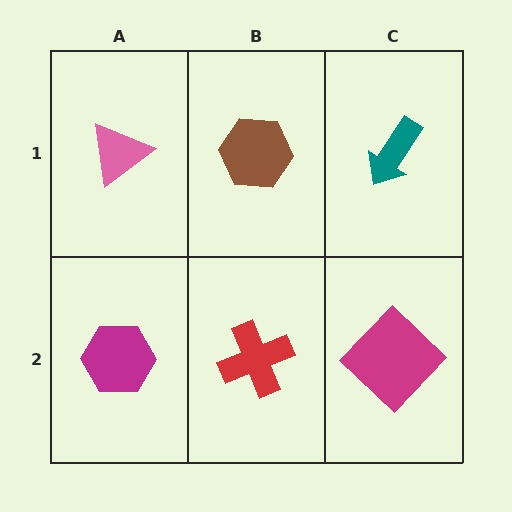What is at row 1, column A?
A pink triangle.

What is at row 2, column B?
A red cross.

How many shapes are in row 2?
3 shapes.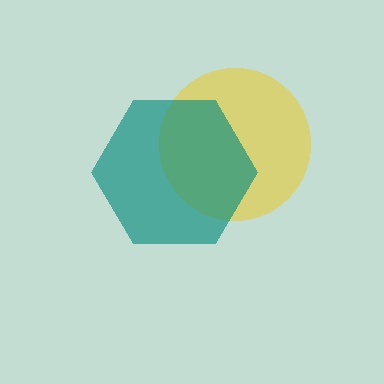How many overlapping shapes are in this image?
There are 2 overlapping shapes in the image.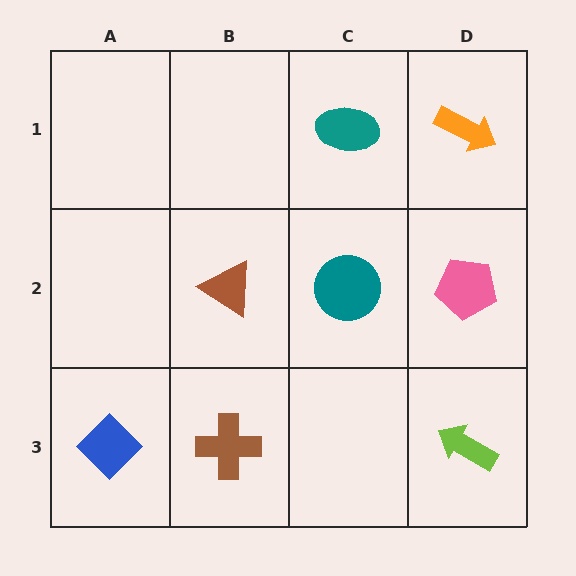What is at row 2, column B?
A brown triangle.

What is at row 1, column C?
A teal ellipse.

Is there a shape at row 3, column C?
No, that cell is empty.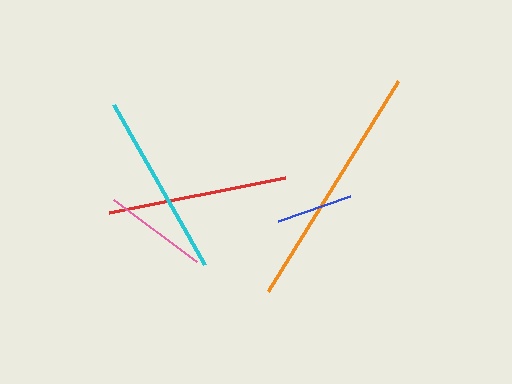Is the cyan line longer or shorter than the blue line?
The cyan line is longer than the blue line.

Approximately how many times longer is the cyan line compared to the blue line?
The cyan line is approximately 2.4 times the length of the blue line.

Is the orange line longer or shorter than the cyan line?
The orange line is longer than the cyan line.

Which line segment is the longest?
The orange line is the longest at approximately 247 pixels.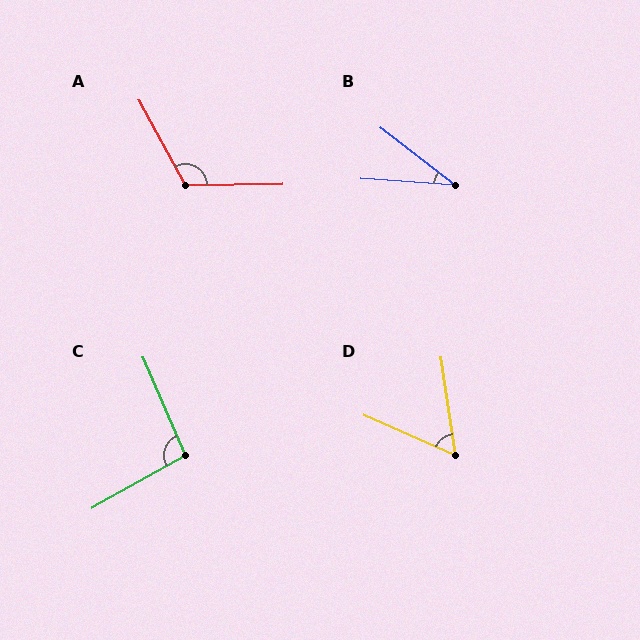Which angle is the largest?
A, at approximately 118 degrees.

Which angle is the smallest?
B, at approximately 33 degrees.